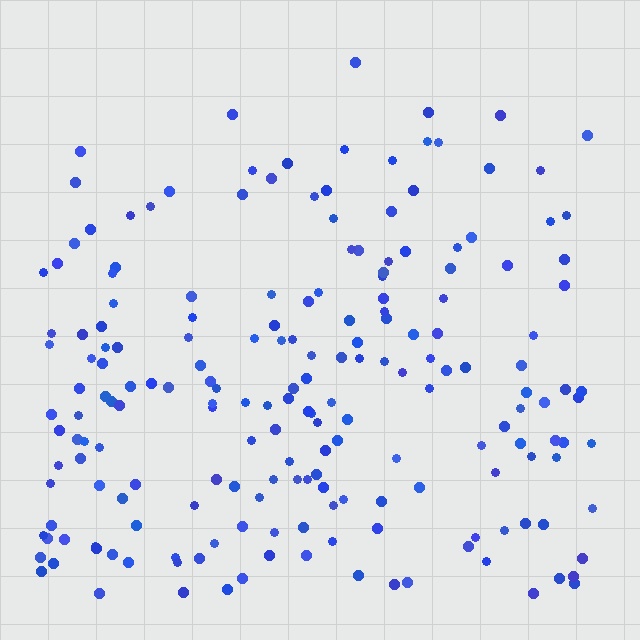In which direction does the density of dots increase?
From top to bottom, with the bottom side densest.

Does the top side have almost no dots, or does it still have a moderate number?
Still a moderate number, just noticeably fewer than the bottom.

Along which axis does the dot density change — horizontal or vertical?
Vertical.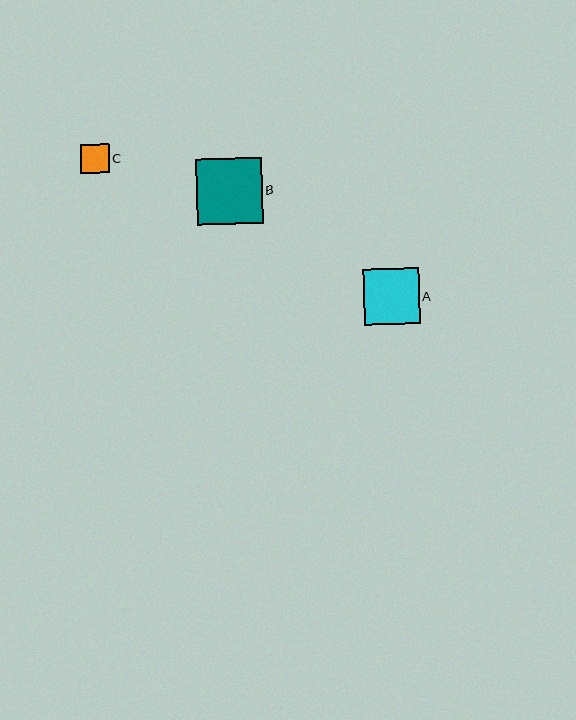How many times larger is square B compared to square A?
Square B is approximately 1.2 times the size of square A.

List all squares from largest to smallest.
From largest to smallest: B, A, C.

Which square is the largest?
Square B is the largest with a size of approximately 66 pixels.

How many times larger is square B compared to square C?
Square B is approximately 2.3 times the size of square C.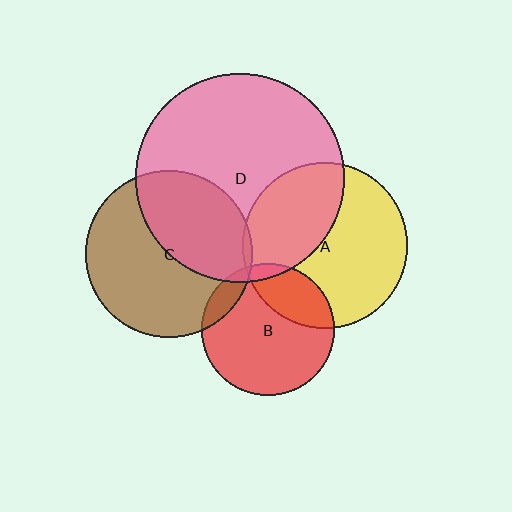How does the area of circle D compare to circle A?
Approximately 1.6 times.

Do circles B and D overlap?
Yes.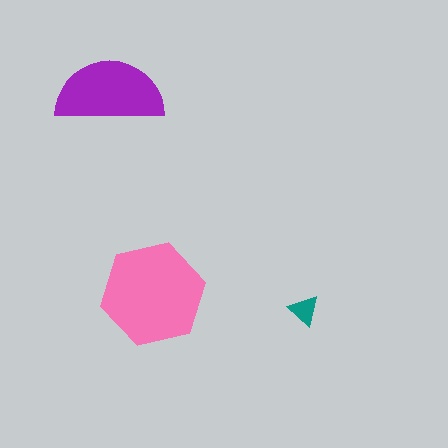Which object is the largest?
The pink hexagon.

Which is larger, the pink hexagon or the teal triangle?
The pink hexagon.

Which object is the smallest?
The teal triangle.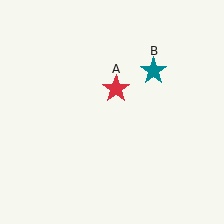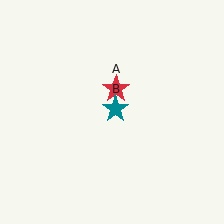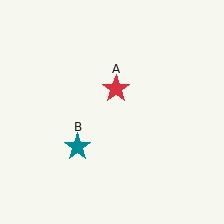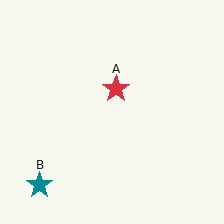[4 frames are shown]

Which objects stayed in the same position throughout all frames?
Red star (object A) remained stationary.